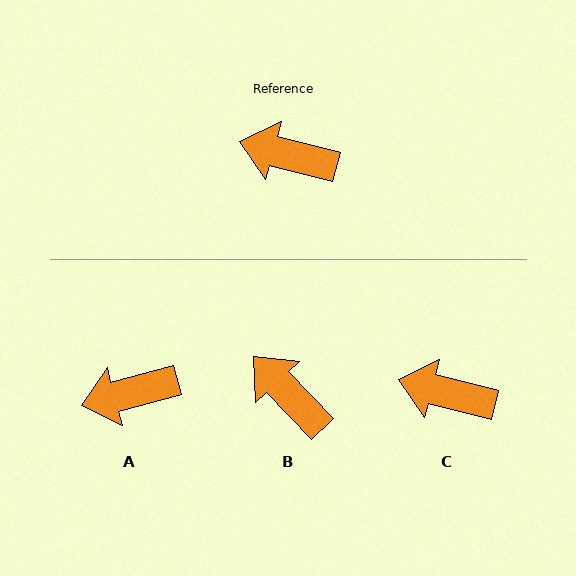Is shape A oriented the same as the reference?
No, it is off by about 30 degrees.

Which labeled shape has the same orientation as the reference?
C.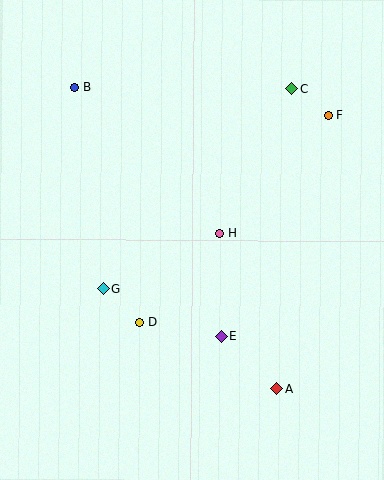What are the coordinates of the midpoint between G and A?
The midpoint between G and A is at (190, 339).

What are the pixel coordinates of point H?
Point H is at (220, 234).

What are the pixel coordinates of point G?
Point G is at (103, 289).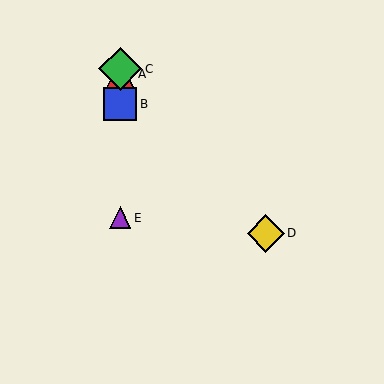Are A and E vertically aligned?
Yes, both are at x≈120.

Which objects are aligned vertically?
Objects A, B, C, E are aligned vertically.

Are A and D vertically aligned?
No, A is at x≈120 and D is at x≈266.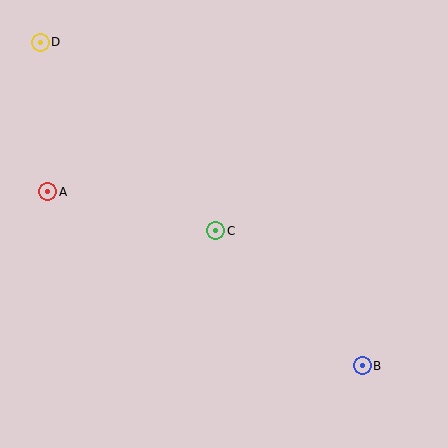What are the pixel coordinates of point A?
Point A is at (48, 192).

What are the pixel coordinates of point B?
Point B is at (362, 366).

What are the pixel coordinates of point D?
Point D is at (40, 42).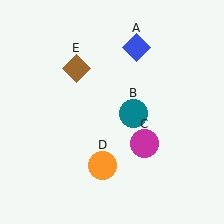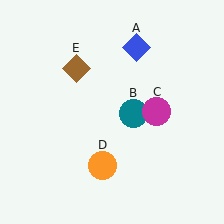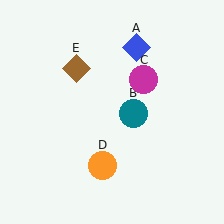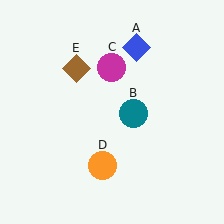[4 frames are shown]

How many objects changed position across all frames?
1 object changed position: magenta circle (object C).